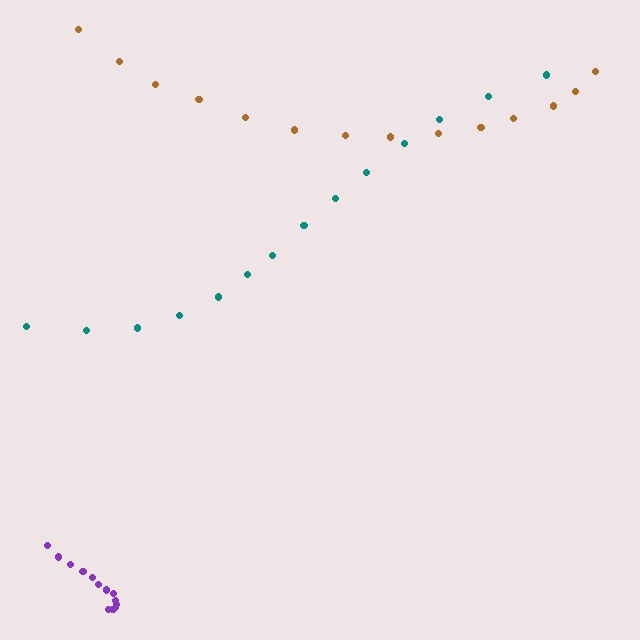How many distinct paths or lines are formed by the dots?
There are 3 distinct paths.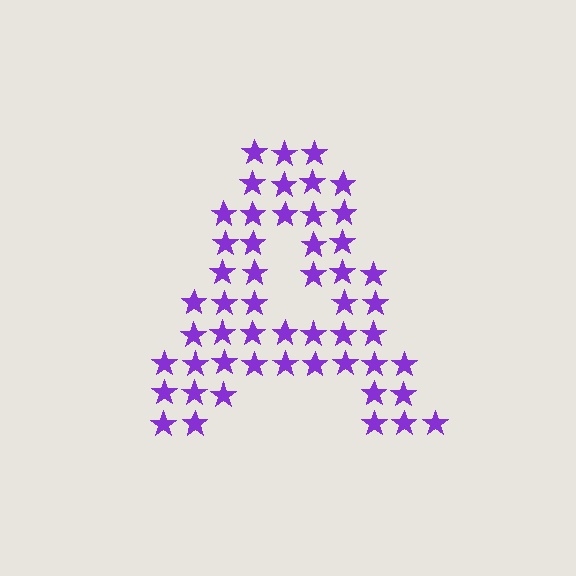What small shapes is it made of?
It is made of small stars.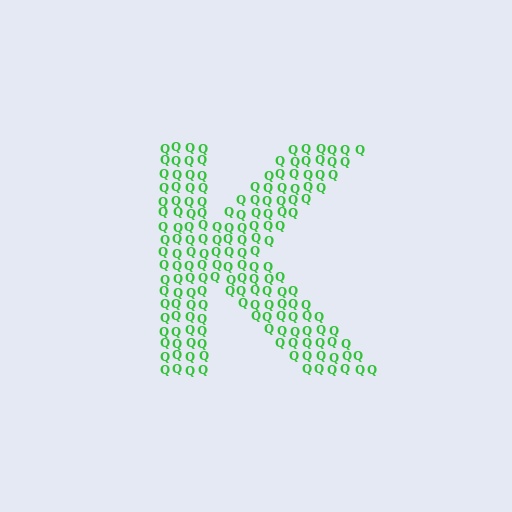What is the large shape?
The large shape is the letter K.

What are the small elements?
The small elements are letter Q's.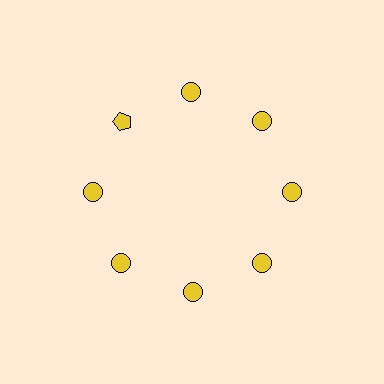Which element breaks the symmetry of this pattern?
The yellow pentagon at roughly the 10 o'clock position breaks the symmetry. All other shapes are yellow circles.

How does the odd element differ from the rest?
It has a different shape: pentagon instead of circle.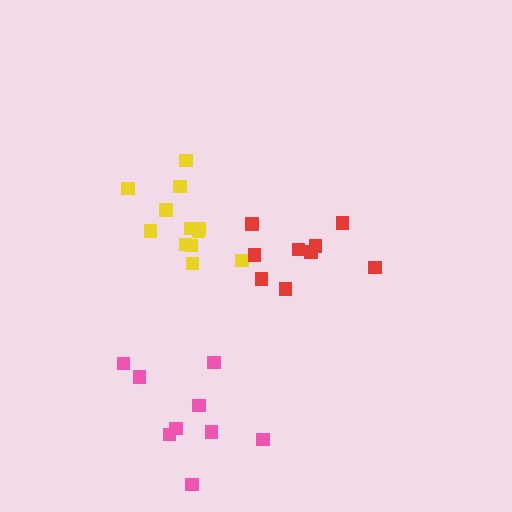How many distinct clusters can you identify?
There are 3 distinct clusters.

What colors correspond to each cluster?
The clusters are colored: yellow, red, pink.